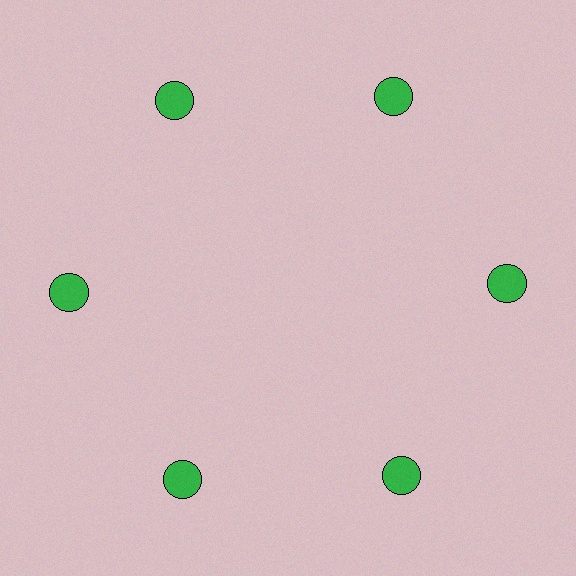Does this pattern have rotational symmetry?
Yes, this pattern has 6-fold rotational symmetry. It looks the same after rotating 60 degrees around the center.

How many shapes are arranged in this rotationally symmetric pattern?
There are 6 shapes, arranged in 6 groups of 1.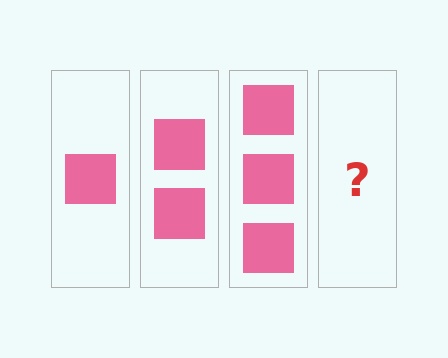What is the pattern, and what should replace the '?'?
The pattern is that each step adds one more square. The '?' should be 4 squares.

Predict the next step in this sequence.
The next step is 4 squares.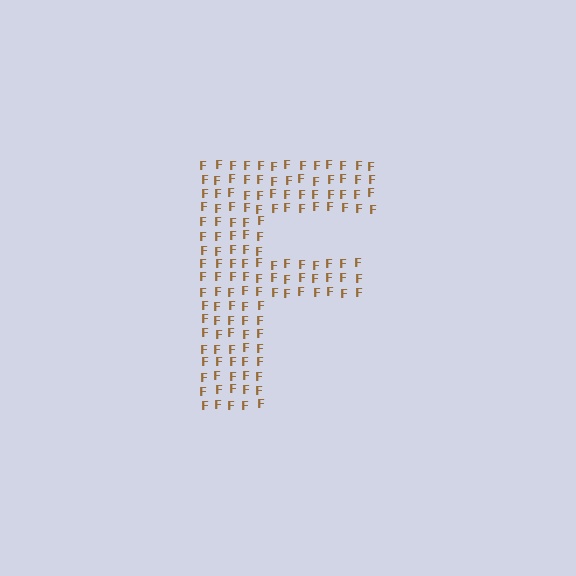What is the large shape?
The large shape is the letter F.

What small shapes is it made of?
It is made of small letter F's.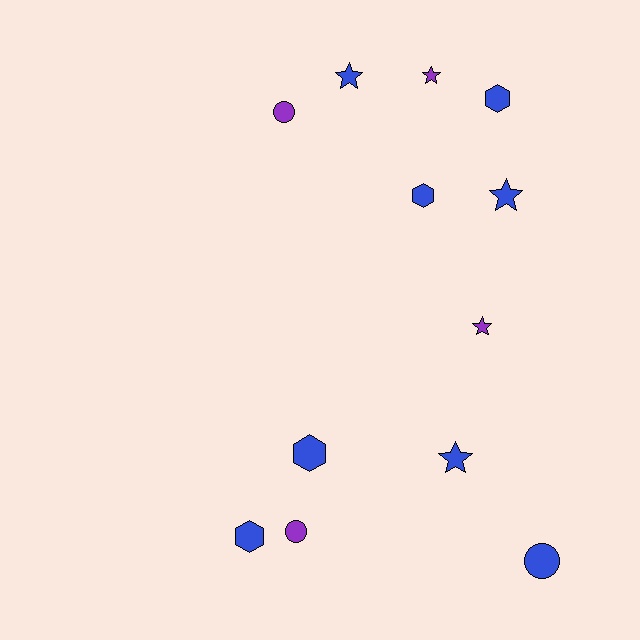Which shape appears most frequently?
Star, with 5 objects.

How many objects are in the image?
There are 12 objects.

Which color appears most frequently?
Blue, with 8 objects.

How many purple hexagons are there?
There are no purple hexagons.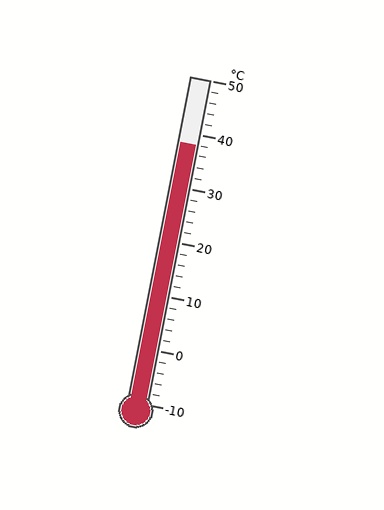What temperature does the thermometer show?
The thermometer shows approximately 38°C.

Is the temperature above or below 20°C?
The temperature is above 20°C.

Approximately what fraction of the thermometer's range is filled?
The thermometer is filled to approximately 80% of its range.